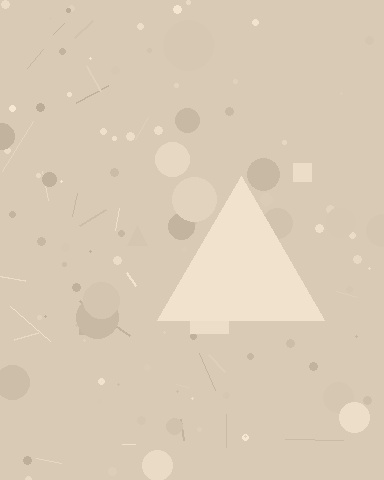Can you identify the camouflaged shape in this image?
The camouflaged shape is a triangle.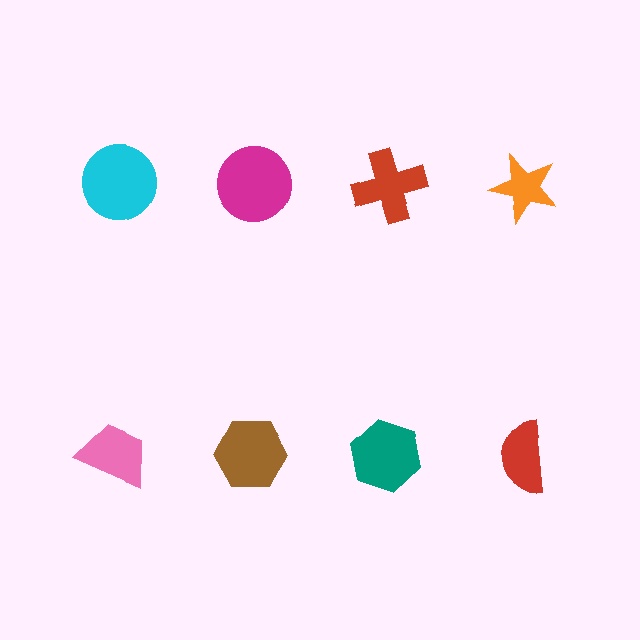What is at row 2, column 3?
A teal hexagon.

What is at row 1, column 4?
An orange star.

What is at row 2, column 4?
A red semicircle.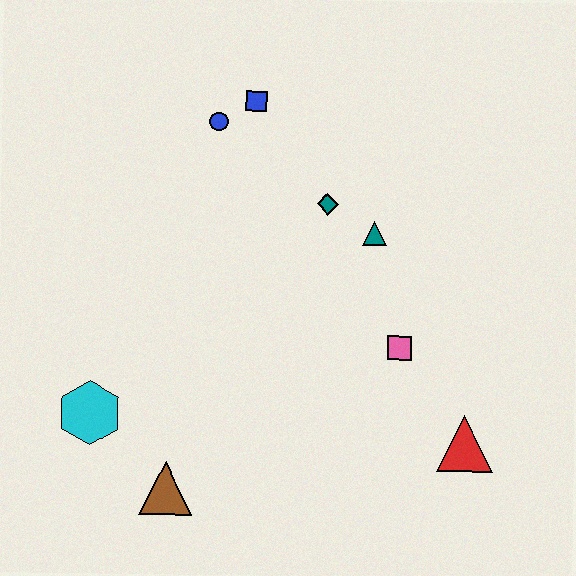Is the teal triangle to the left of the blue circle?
No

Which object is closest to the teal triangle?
The teal diamond is closest to the teal triangle.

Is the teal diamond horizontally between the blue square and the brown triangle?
No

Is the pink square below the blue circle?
Yes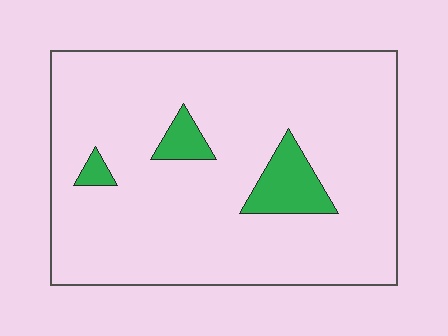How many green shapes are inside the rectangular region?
3.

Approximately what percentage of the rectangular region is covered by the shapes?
Approximately 10%.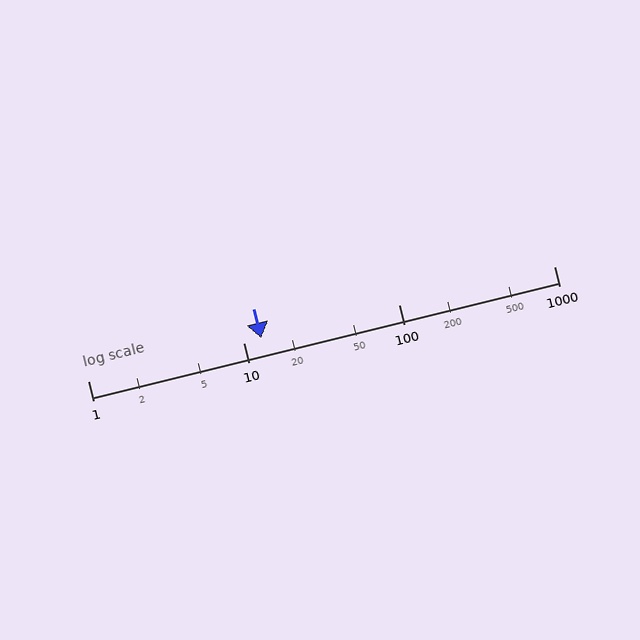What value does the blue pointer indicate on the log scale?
The pointer indicates approximately 13.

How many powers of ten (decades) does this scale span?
The scale spans 3 decades, from 1 to 1000.